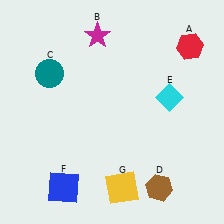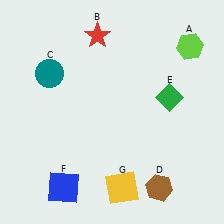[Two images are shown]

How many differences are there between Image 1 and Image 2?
There are 3 differences between the two images.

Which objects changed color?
A changed from red to lime. B changed from magenta to red. E changed from cyan to green.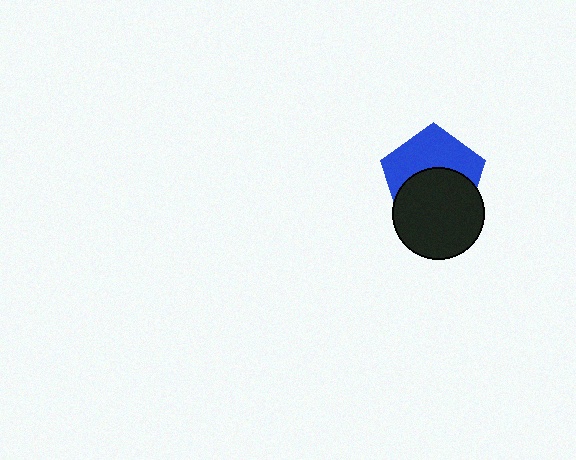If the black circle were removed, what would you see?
You would see the complete blue pentagon.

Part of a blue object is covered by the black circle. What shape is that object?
It is a pentagon.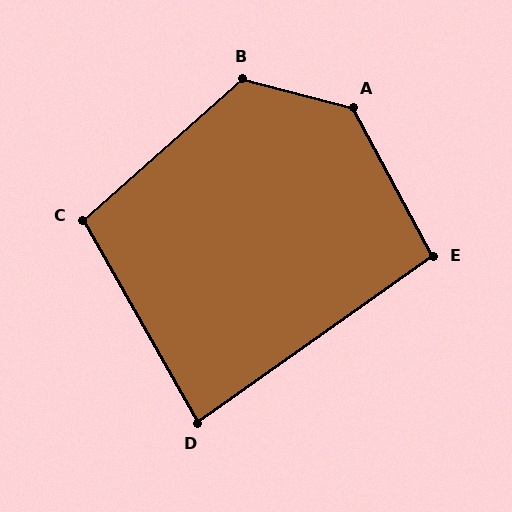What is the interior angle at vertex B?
Approximately 124 degrees (obtuse).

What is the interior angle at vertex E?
Approximately 97 degrees (obtuse).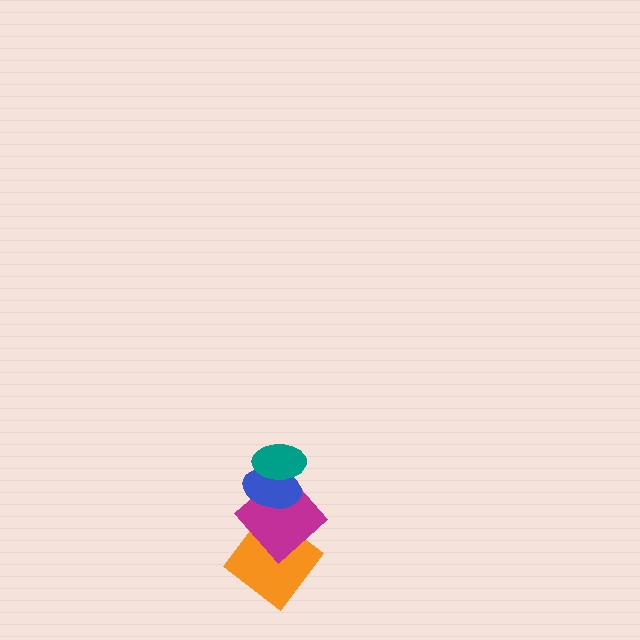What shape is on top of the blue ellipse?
The teal ellipse is on top of the blue ellipse.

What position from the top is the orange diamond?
The orange diamond is 4th from the top.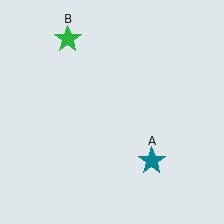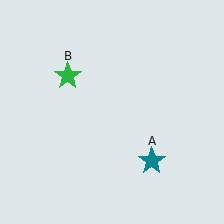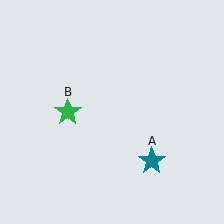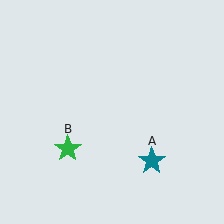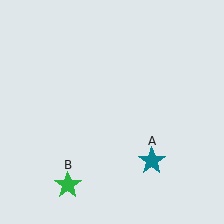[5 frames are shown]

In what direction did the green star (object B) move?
The green star (object B) moved down.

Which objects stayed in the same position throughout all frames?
Teal star (object A) remained stationary.